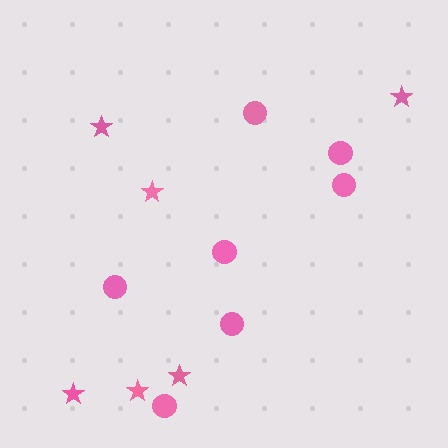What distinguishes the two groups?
There are 2 groups: one group of stars (6) and one group of circles (7).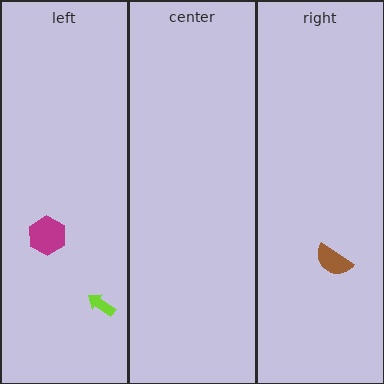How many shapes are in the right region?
1.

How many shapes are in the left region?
2.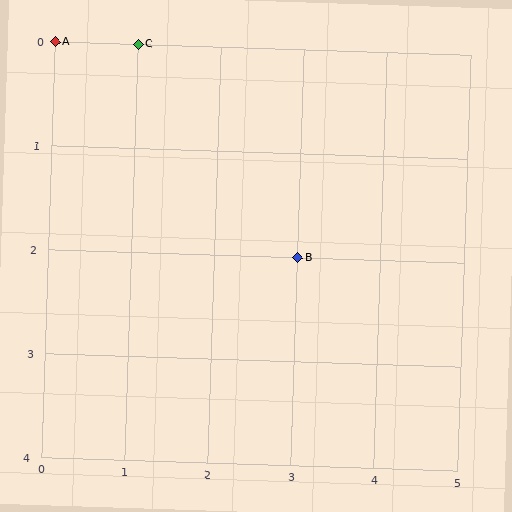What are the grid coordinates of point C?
Point C is at grid coordinates (1, 0).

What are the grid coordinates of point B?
Point B is at grid coordinates (3, 2).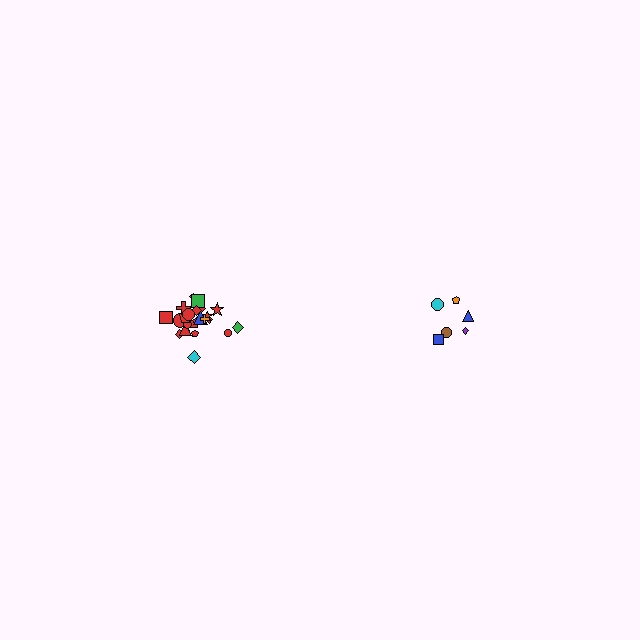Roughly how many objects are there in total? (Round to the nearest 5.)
Roughly 30 objects in total.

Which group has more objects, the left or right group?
The left group.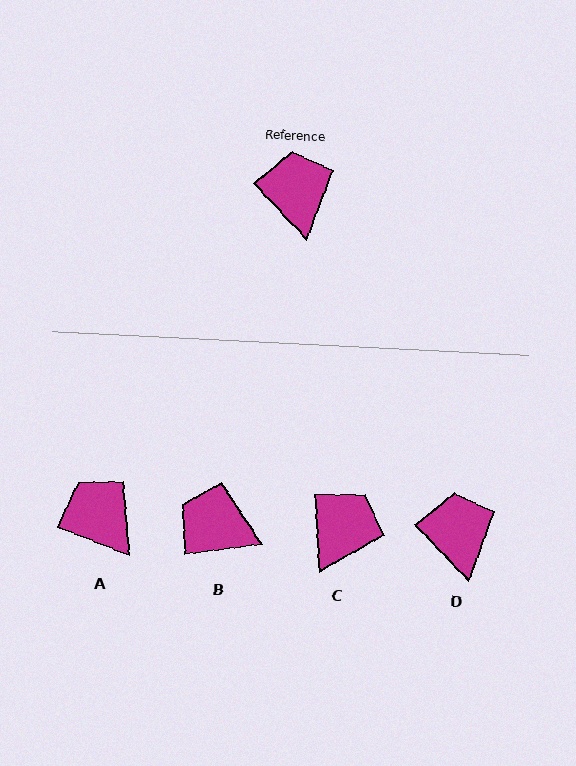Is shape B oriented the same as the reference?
No, it is off by about 54 degrees.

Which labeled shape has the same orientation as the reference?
D.